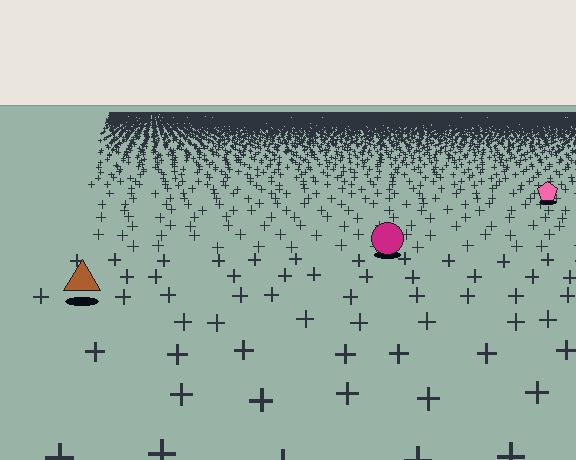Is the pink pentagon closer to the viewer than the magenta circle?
No. The magenta circle is closer — you can tell from the texture gradient: the ground texture is coarser near it.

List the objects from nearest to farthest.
From nearest to farthest: the brown triangle, the magenta circle, the pink pentagon.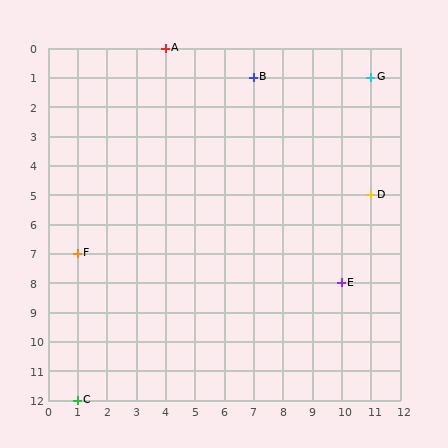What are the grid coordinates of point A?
Point A is at grid coordinates (4, 0).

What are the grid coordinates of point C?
Point C is at grid coordinates (1, 12).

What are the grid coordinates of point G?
Point G is at grid coordinates (11, 1).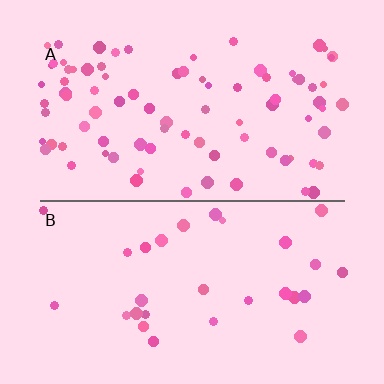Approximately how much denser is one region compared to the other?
Approximately 2.8× — region A over region B.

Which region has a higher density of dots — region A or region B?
A (the top).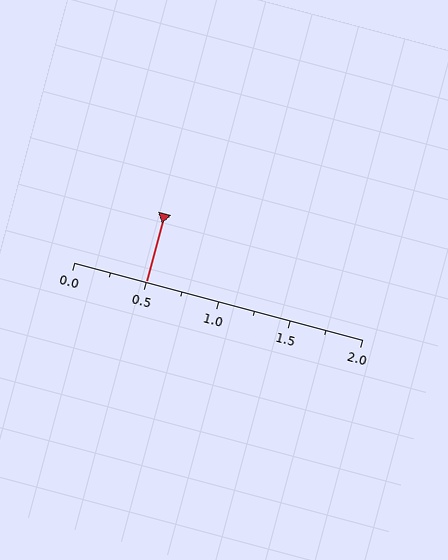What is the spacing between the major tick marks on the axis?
The major ticks are spaced 0.5 apart.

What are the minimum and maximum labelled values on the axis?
The axis runs from 0.0 to 2.0.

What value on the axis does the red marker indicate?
The marker indicates approximately 0.5.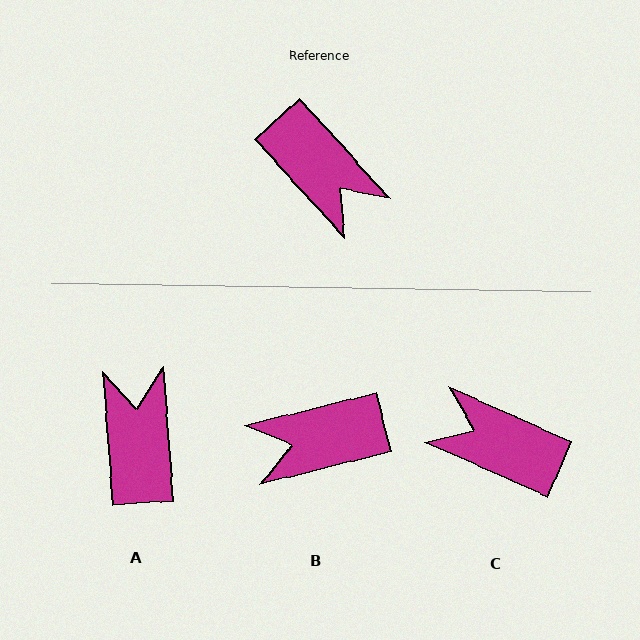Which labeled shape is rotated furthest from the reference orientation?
C, about 156 degrees away.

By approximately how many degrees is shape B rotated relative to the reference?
Approximately 118 degrees clockwise.